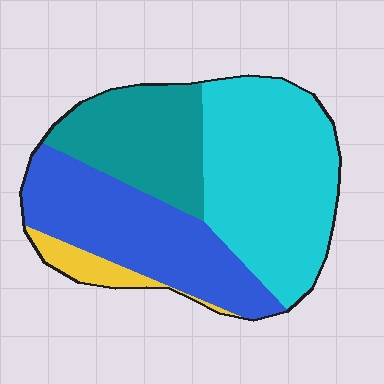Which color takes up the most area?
Cyan, at roughly 40%.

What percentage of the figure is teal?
Teal covers 23% of the figure.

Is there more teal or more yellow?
Teal.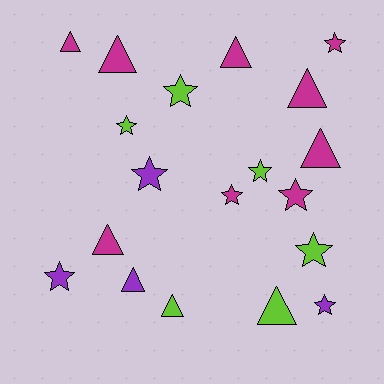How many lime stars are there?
There are 4 lime stars.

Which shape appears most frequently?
Star, with 10 objects.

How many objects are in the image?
There are 19 objects.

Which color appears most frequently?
Magenta, with 9 objects.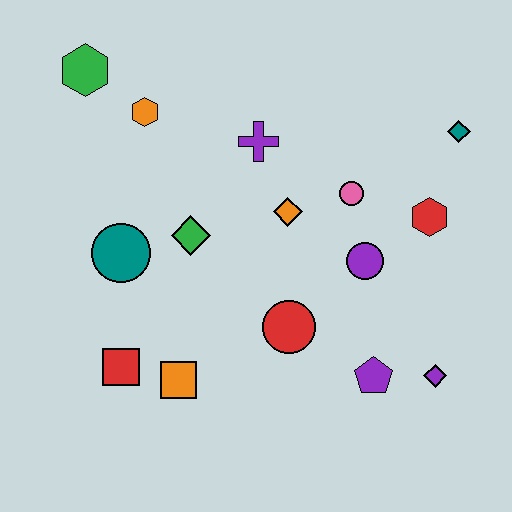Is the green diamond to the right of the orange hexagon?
Yes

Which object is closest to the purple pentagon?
The purple diamond is closest to the purple pentagon.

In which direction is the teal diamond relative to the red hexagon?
The teal diamond is above the red hexagon.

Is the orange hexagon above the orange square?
Yes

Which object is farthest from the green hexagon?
The purple diamond is farthest from the green hexagon.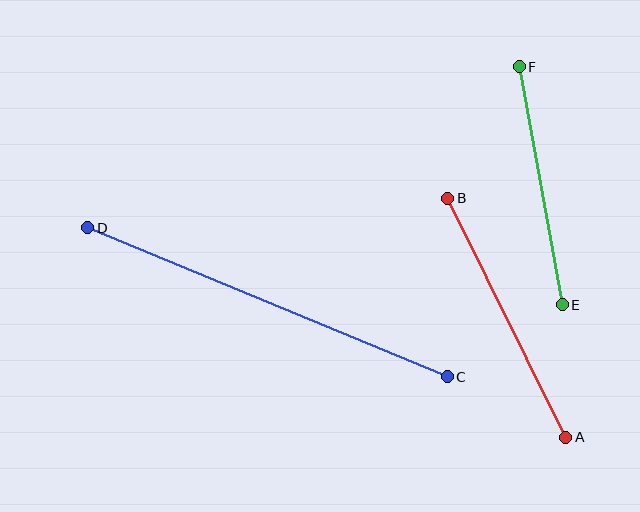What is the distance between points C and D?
The distance is approximately 389 pixels.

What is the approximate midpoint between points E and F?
The midpoint is at approximately (541, 186) pixels.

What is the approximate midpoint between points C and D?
The midpoint is at approximately (267, 302) pixels.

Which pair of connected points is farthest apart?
Points C and D are farthest apart.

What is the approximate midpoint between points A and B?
The midpoint is at approximately (507, 318) pixels.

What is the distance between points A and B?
The distance is approximately 267 pixels.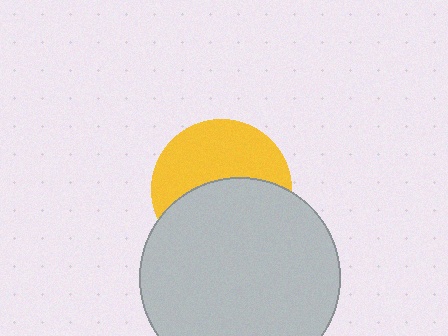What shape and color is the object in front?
The object in front is a light gray circle.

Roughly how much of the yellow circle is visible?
About half of it is visible (roughly 48%).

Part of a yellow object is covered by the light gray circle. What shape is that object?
It is a circle.